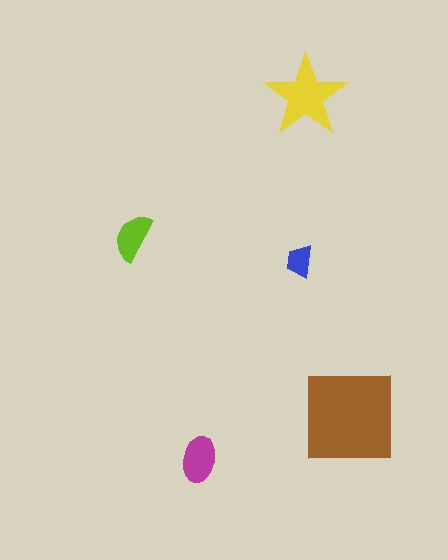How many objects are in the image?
There are 5 objects in the image.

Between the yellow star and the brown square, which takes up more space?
The brown square.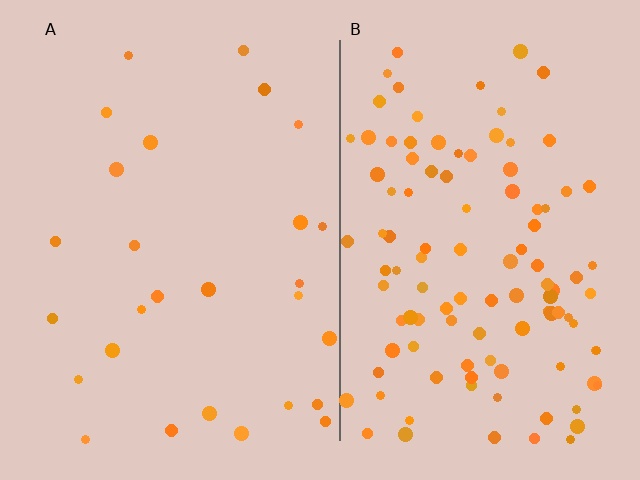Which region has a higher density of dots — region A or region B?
B (the right).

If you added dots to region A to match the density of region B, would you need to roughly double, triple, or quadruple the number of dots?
Approximately quadruple.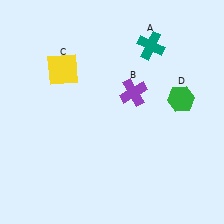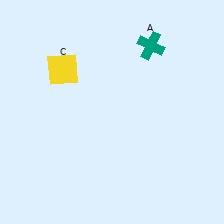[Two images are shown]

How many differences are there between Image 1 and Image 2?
There are 2 differences between the two images.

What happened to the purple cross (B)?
The purple cross (B) was removed in Image 2. It was in the top-right area of Image 1.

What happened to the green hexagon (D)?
The green hexagon (D) was removed in Image 2. It was in the top-right area of Image 1.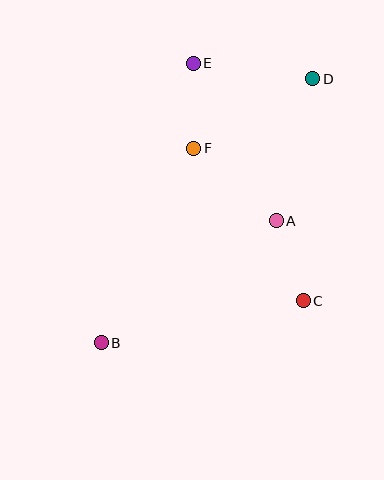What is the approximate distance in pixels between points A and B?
The distance between A and B is approximately 214 pixels.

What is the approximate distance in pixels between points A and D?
The distance between A and D is approximately 146 pixels.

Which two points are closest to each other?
Points A and C are closest to each other.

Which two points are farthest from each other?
Points B and D are farthest from each other.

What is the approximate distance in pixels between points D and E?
The distance between D and E is approximately 120 pixels.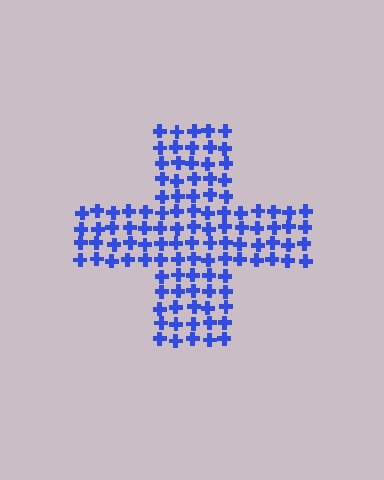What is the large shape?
The large shape is a cross.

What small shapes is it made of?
It is made of small crosses.